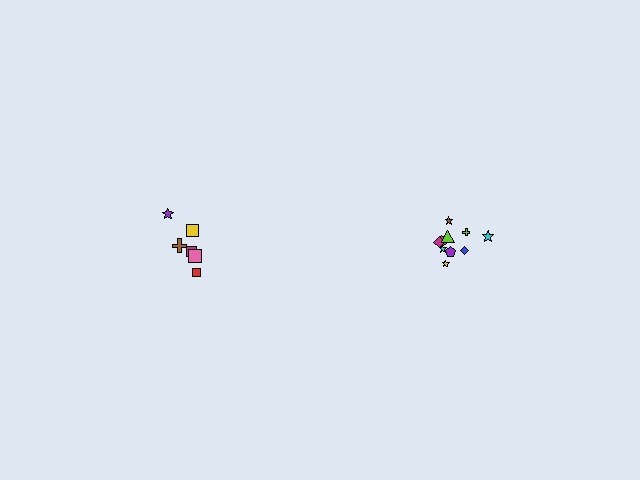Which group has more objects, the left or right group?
The right group.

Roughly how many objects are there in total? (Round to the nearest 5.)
Roughly 15 objects in total.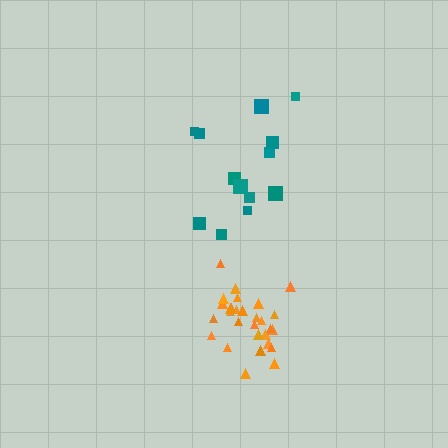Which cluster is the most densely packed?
Orange.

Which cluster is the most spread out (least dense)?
Teal.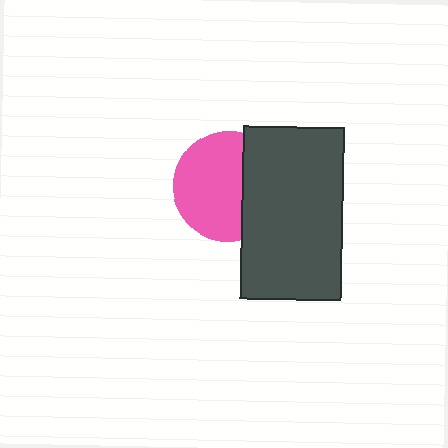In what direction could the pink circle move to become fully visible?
The pink circle could move left. That would shift it out from behind the dark gray rectangle entirely.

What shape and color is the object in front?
The object in front is a dark gray rectangle.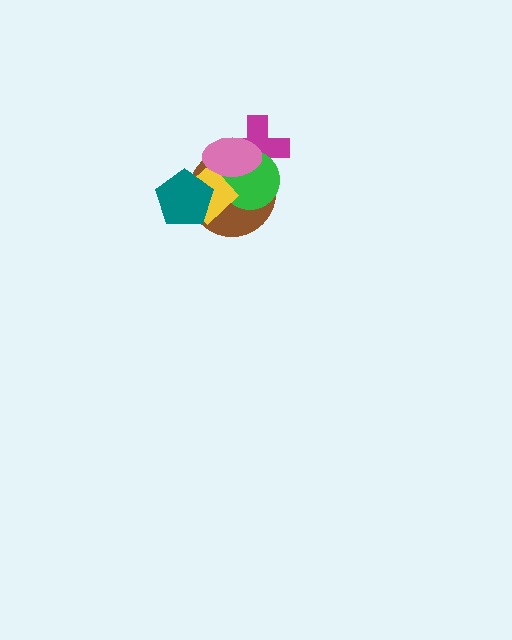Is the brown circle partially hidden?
Yes, it is partially covered by another shape.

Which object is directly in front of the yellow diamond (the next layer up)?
The pink ellipse is directly in front of the yellow diamond.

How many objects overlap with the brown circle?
5 objects overlap with the brown circle.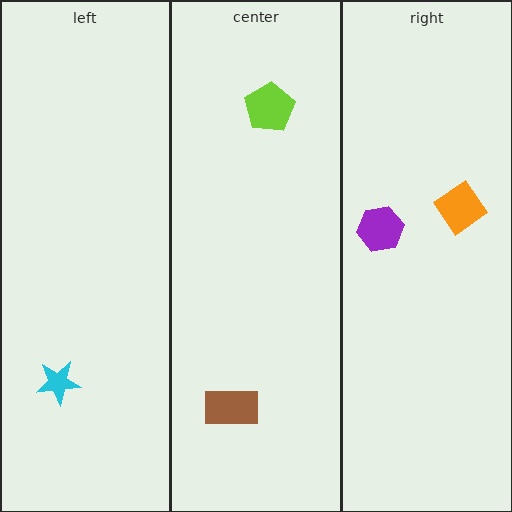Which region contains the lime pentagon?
The center region.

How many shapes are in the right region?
2.